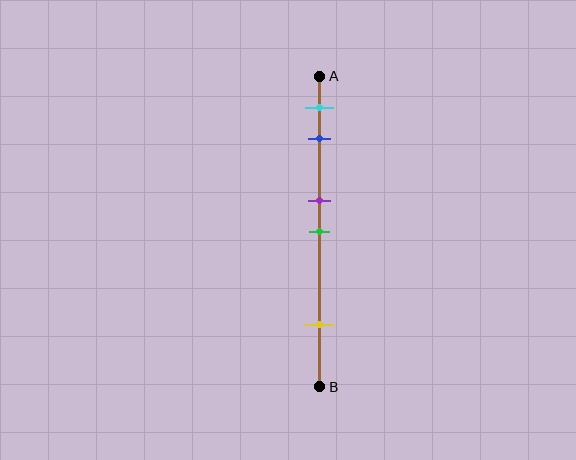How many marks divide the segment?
There are 5 marks dividing the segment.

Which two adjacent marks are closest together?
The purple and green marks are the closest adjacent pair.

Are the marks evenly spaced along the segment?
No, the marks are not evenly spaced.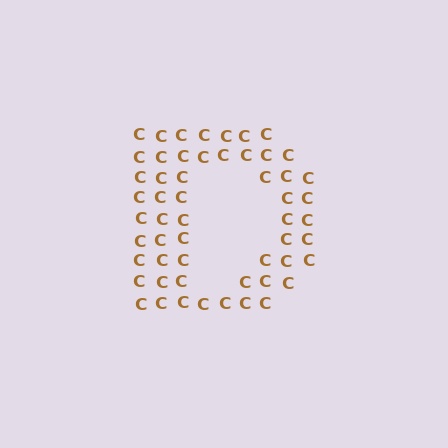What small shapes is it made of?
It is made of small letter C's.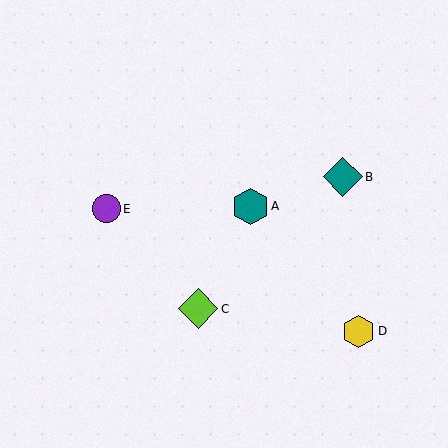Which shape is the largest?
The lime diamond (labeled C) is the largest.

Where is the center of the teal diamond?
The center of the teal diamond is at (343, 177).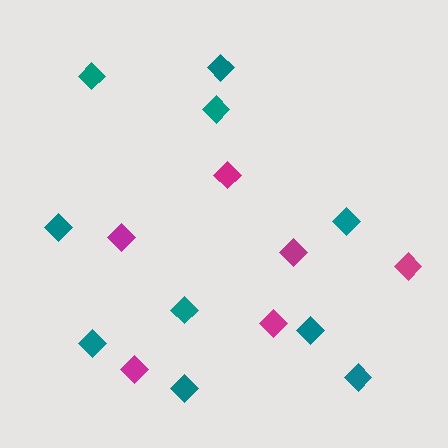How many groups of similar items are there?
There are 2 groups: one group of teal diamonds (10) and one group of magenta diamonds (6).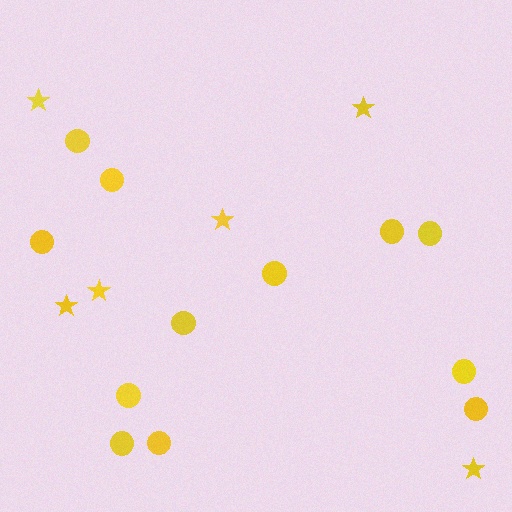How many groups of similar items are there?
There are 2 groups: one group of stars (6) and one group of circles (12).